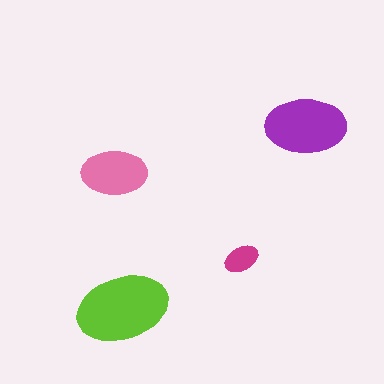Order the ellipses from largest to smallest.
the lime one, the purple one, the pink one, the magenta one.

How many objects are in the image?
There are 4 objects in the image.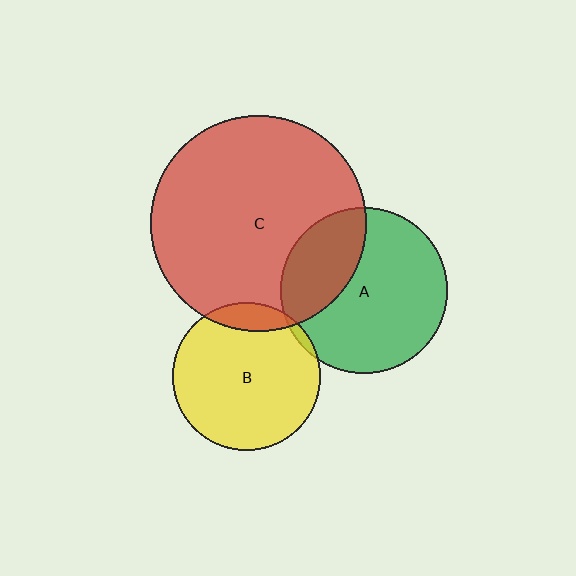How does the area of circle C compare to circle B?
Approximately 2.2 times.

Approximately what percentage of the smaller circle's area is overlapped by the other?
Approximately 10%.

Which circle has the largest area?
Circle C (red).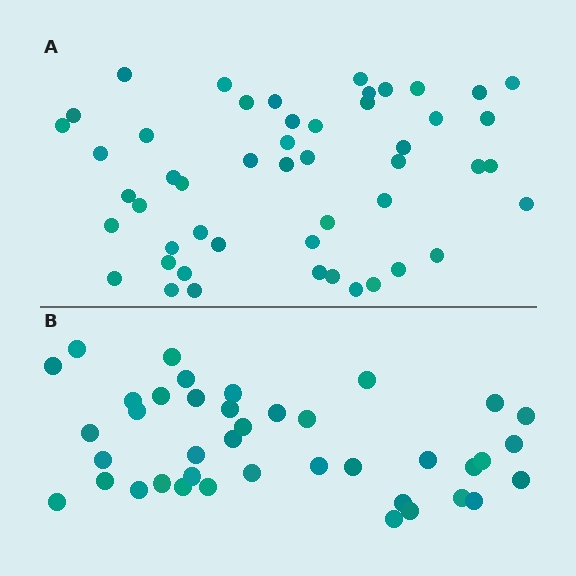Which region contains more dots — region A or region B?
Region A (the top region) has more dots.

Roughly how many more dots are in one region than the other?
Region A has roughly 10 or so more dots than region B.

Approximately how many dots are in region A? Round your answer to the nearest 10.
About 50 dots.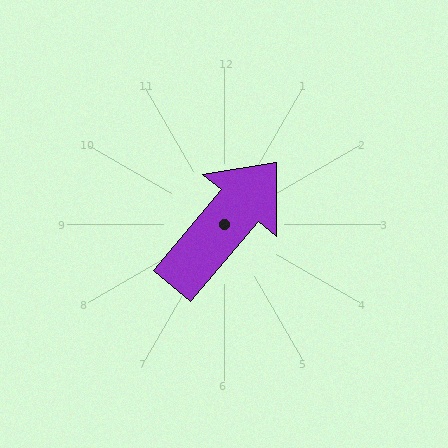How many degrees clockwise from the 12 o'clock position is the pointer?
Approximately 40 degrees.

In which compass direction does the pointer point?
Northeast.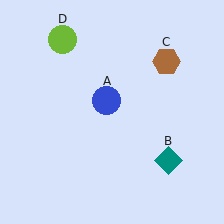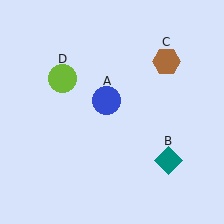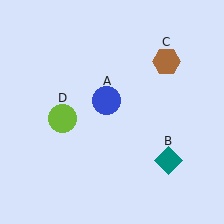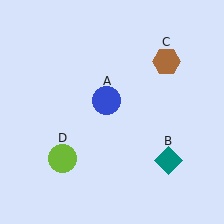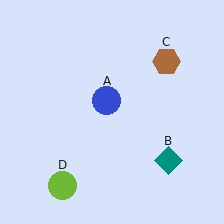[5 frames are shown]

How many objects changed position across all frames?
1 object changed position: lime circle (object D).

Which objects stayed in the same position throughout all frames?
Blue circle (object A) and teal diamond (object B) and brown hexagon (object C) remained stationary.